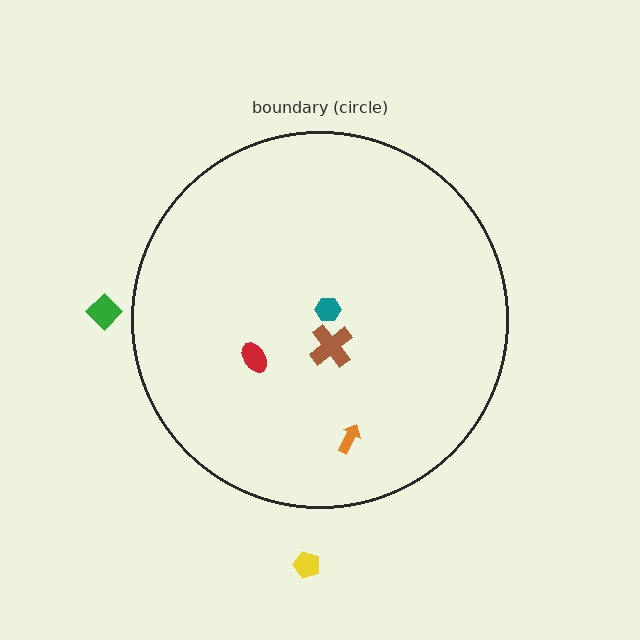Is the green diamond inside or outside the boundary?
Outside.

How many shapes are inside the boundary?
4 inside, 2 outside.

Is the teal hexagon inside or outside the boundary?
Inside.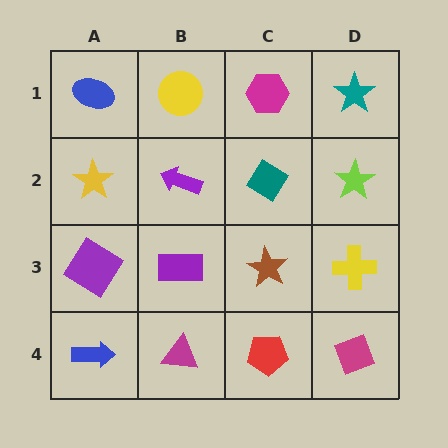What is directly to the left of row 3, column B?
A purple diamond.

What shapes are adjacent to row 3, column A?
A yellow star (row 2, column A), a blue arrow (row 4, column A), a purple rectangle (row 3, column B).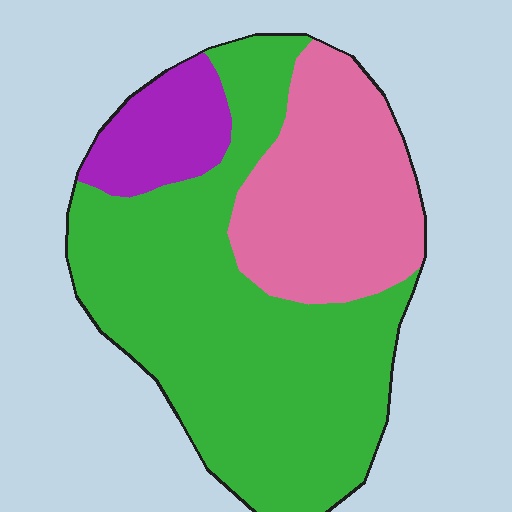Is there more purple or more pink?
Pink.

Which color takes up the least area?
Purple, at roughly 10%.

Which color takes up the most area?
Green, at roughly 60%.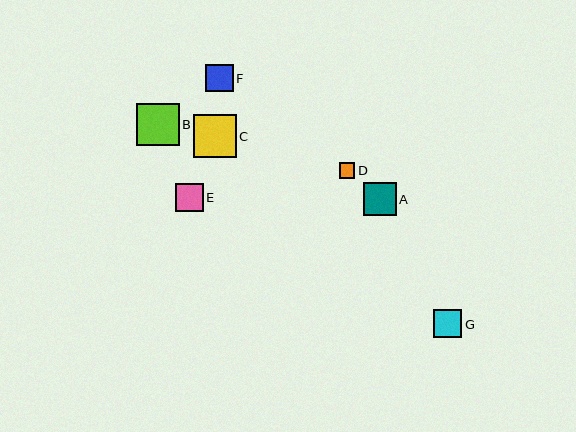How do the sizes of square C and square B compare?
Square C and square B are approximately the same size.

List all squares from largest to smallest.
From largest to smallest: C, B, A, G, E, F, D.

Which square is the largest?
Square C is the largest with a size of approximately 43 pixels.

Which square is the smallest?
Square D is the smallest with a size of approximately 15 pixels.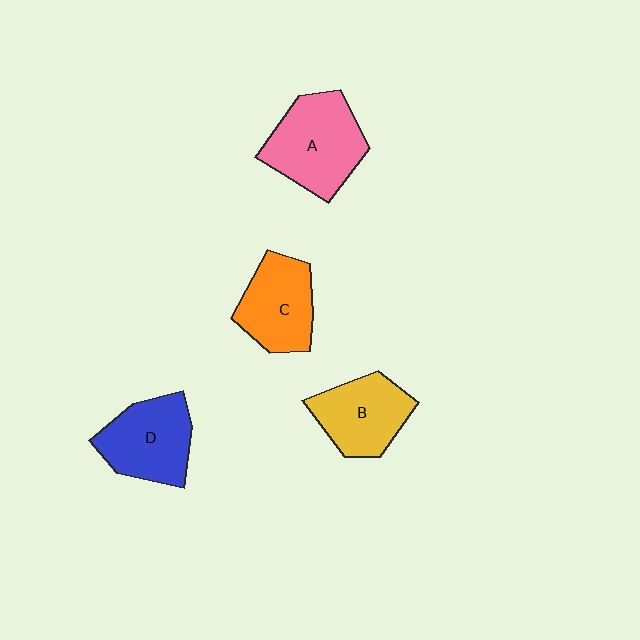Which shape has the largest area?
Shape A (pink).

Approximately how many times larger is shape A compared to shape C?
Approximately 1.3 times.